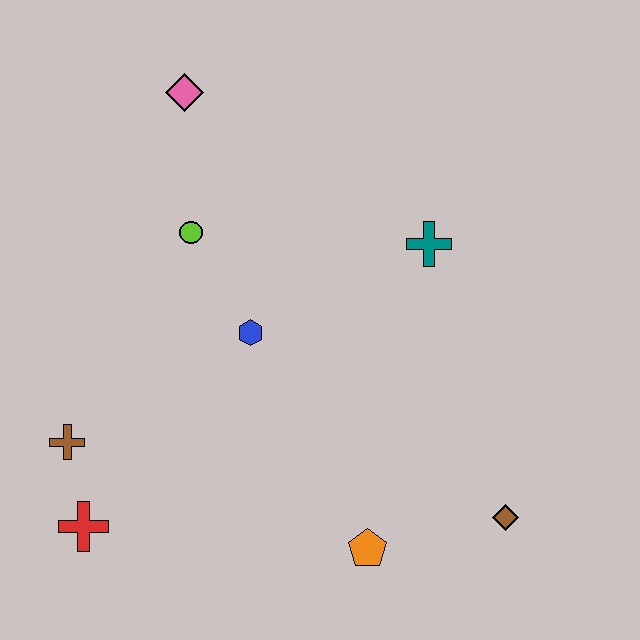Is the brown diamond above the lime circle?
No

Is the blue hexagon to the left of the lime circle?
No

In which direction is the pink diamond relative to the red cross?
The pink diamond is above the red cross.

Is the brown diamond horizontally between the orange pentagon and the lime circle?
No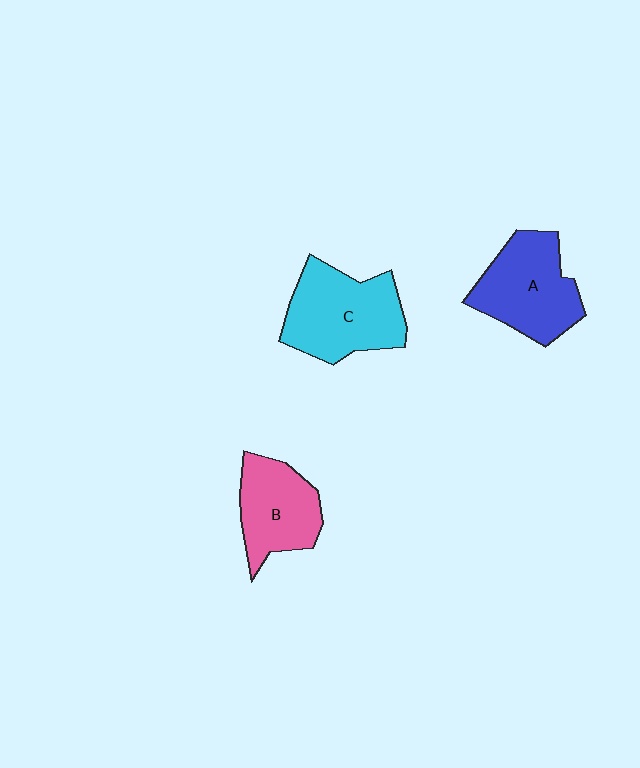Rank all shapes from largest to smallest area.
From largest to smallest: C (cyan), A (blue), B (pink).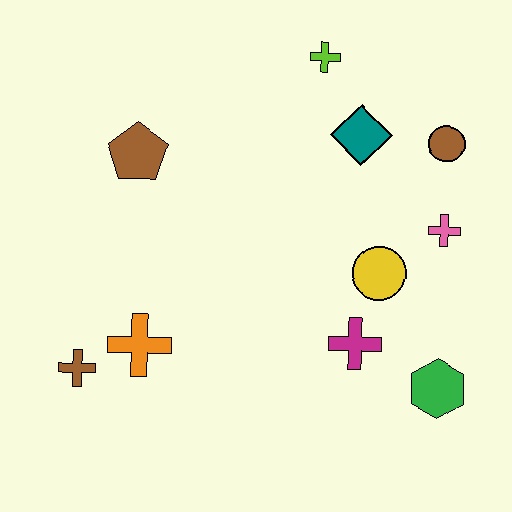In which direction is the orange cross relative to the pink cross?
The orange cross is to the left of the pink cross.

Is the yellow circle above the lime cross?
No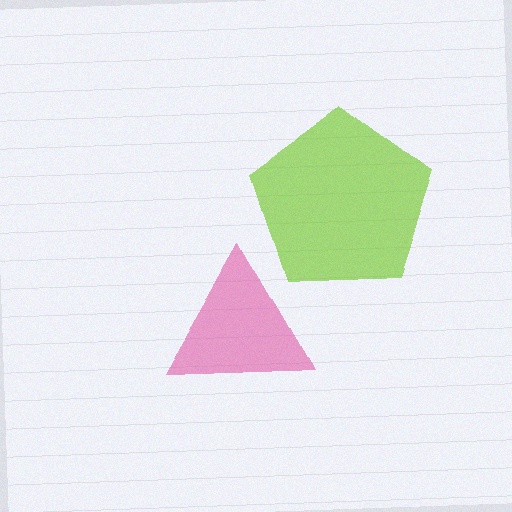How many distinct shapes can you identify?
There are 2 distinct shapes: a lime pentagon, a pink triangle.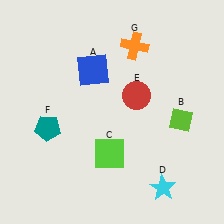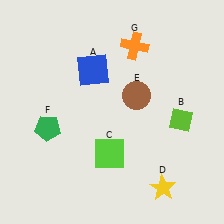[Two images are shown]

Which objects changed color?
D changed from cyan to yellow. E changed from red to brown. F changed from teal to green.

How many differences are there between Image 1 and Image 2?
There are 3 differences between the two images.